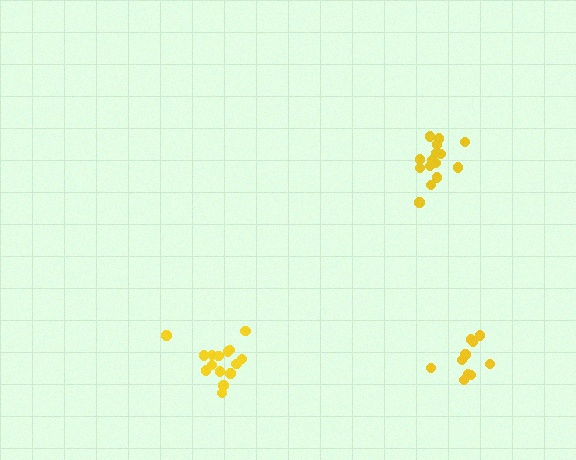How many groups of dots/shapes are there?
There are 3 groups.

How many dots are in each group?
Group 1: 15 dots, Group 2: 10 dots, Group 3: 15 dots (40 total).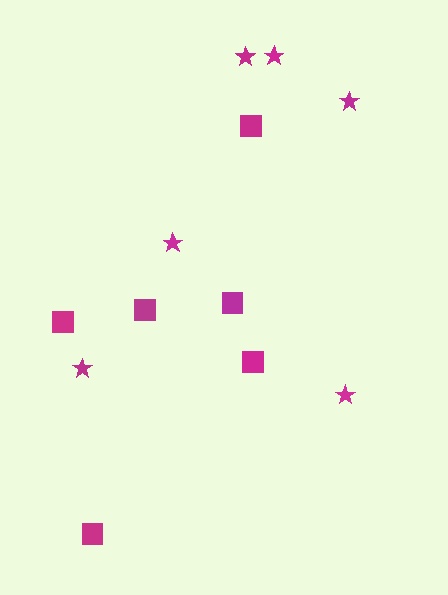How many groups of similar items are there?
There are 2 groups: one group of squares (6) and one group of stars (6).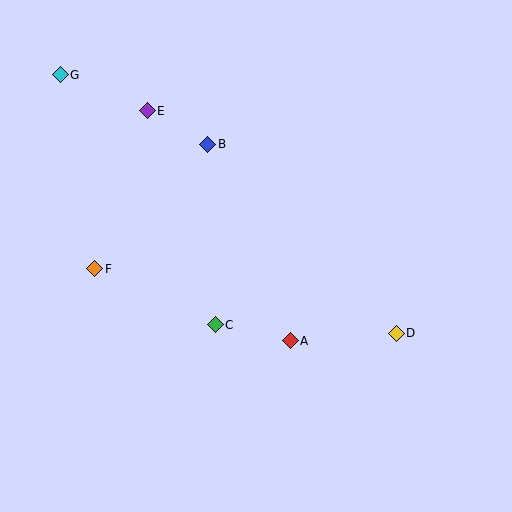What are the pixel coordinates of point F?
Point F is at (95, 269).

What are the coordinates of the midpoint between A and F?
The midpoint between A and F is at (193, 305).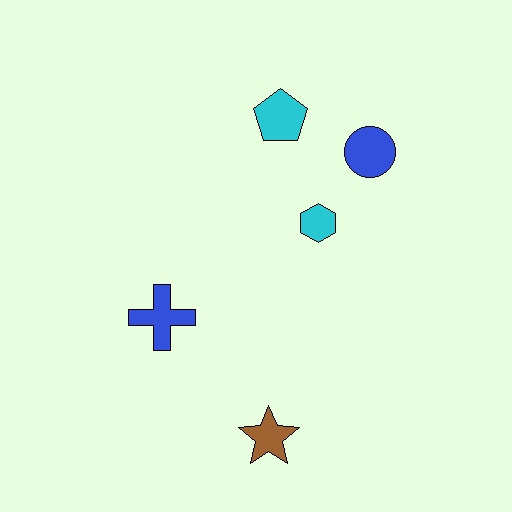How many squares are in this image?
There are no squares.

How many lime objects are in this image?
There are no lime objects.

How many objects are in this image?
There are 5 objects.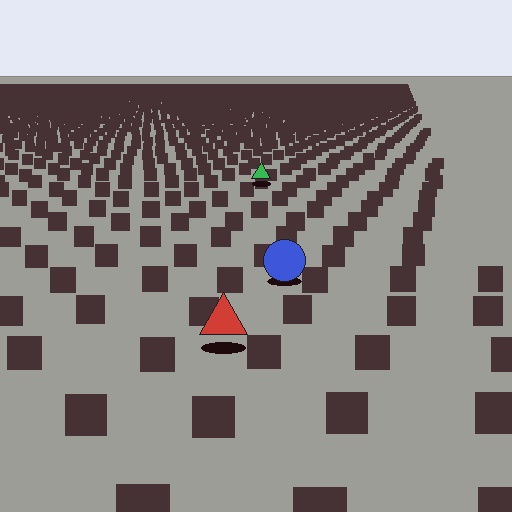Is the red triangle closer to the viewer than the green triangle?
Yes. The red triangle is closer — you can tell from the texture gradient: the ground texture is coarser near it.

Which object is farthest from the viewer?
The green triangle is farthest from the viewer. It appears smaller and the ground texture around it is denser.